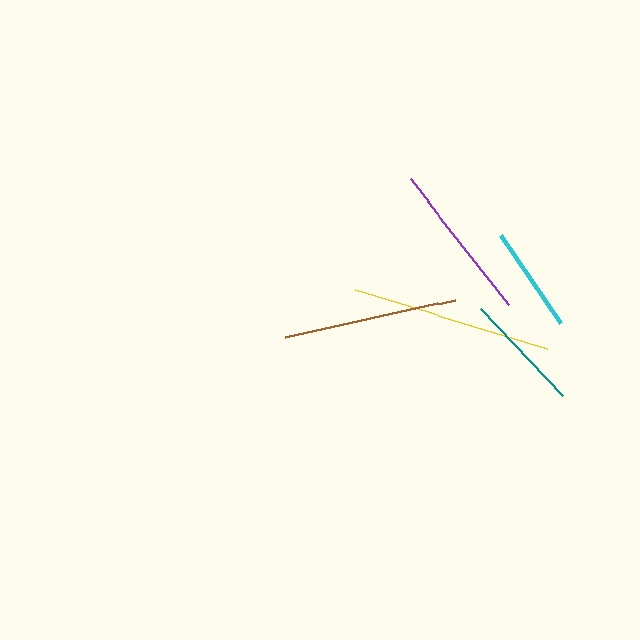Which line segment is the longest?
The yellow line is the longest at approximately 201 pixels.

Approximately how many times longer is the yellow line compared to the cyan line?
The yellow line is approximately 1.9 times the length of the cyan line.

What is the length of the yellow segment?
The yellow segment is approximately 201 pixels long.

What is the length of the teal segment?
The teal segment is approximately 119 pixels long.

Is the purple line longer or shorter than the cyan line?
The purple line is longer than the cyan line.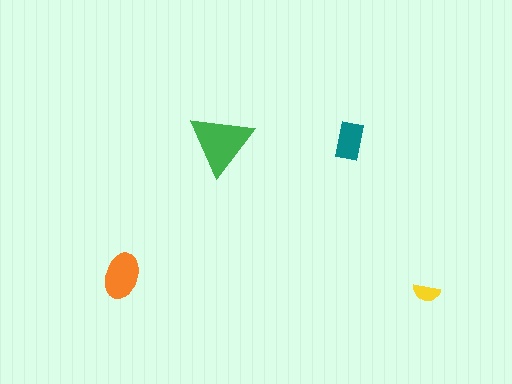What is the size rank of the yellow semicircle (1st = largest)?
4th.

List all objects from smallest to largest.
The yellow semicircle, the teal rectangle, the orange ellipse, the green triangle.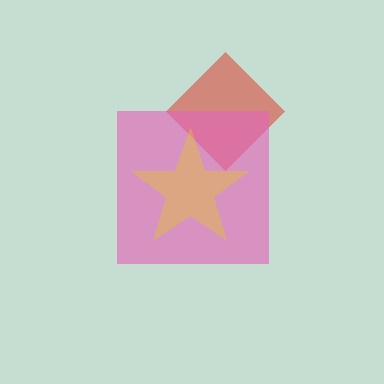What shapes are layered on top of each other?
The layered shapes are: a red diamond, a pink square, a yellow star.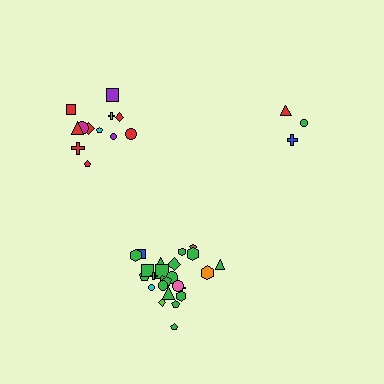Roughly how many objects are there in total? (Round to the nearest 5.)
Roughly 40 objects in total.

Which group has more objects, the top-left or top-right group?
The top-left group.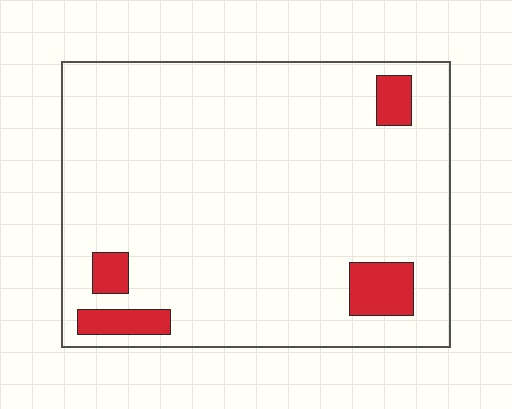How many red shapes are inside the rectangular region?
4.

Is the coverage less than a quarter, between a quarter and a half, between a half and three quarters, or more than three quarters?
Less than a quarter.